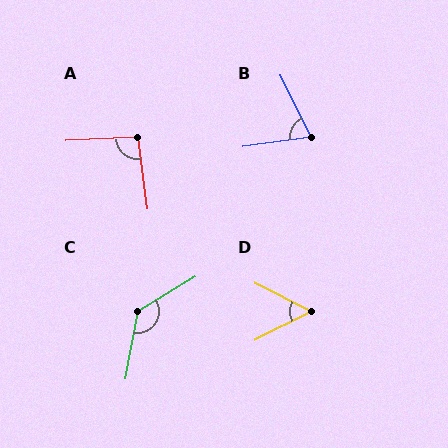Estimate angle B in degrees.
Approximately 71 degrees.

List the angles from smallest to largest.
D (54°), B (71°), A (95°), C (132°).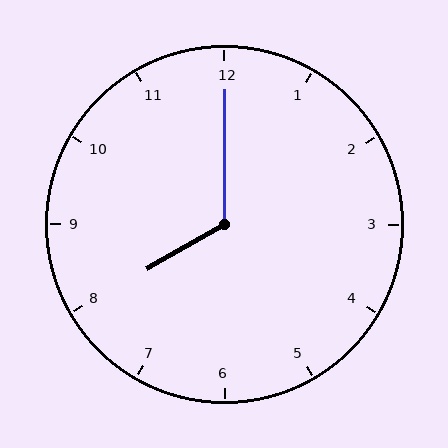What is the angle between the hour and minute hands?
Approximately 120 degrees.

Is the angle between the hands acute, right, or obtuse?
It is obtuse.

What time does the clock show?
8:00.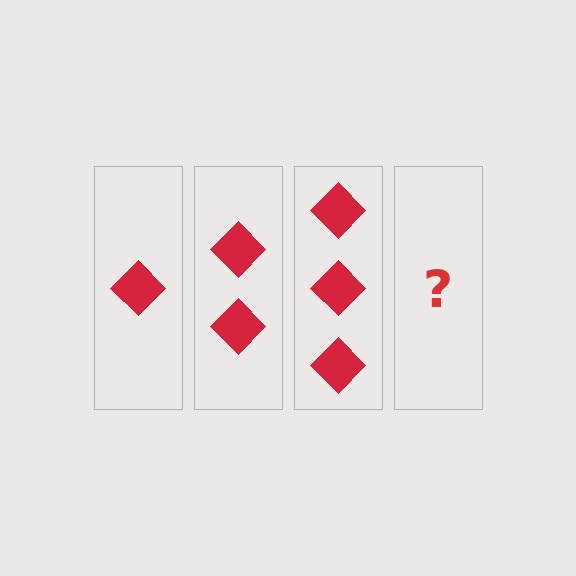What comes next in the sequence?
The next element should be 4 diamonds.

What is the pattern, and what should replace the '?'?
The pattern is that each step adds one more diamond. The '?' should be 4 diamonds.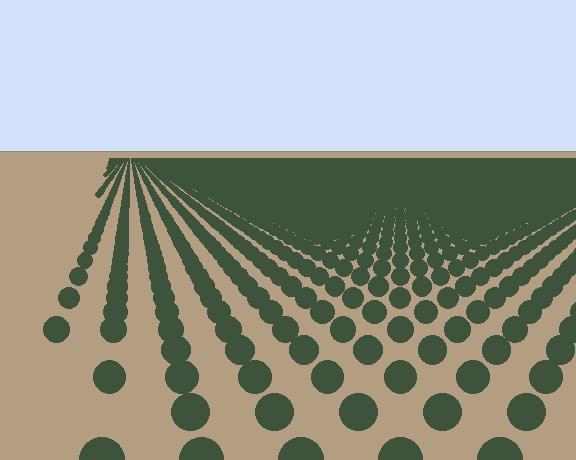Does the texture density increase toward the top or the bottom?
Density increases toward the top.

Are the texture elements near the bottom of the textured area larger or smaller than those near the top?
Larger. Near the bottom, elements are closer to the viewer and appear at a bigger on-screen size.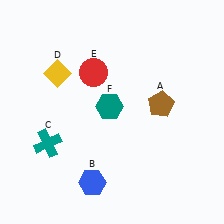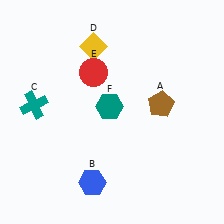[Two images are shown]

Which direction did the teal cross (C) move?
The teal cross (C) moved up.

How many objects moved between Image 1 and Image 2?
2 objects moved between the two images.